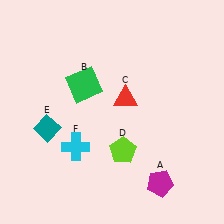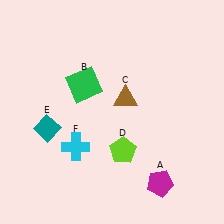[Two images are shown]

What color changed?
The triangle (C) changed from red in Image 1 to brown in Image 2.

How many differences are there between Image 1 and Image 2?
There is 1 difference between the two images.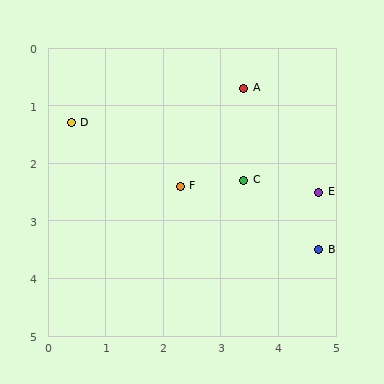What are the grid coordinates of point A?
Point A is at approximately (3.4, 0.7).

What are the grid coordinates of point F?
Point F is at approximately (2.3, 2.4).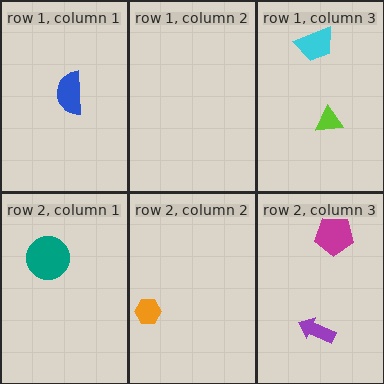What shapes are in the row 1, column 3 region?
The lime triangle, the cyan trapezoid.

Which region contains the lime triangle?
The row 1, column 3 region.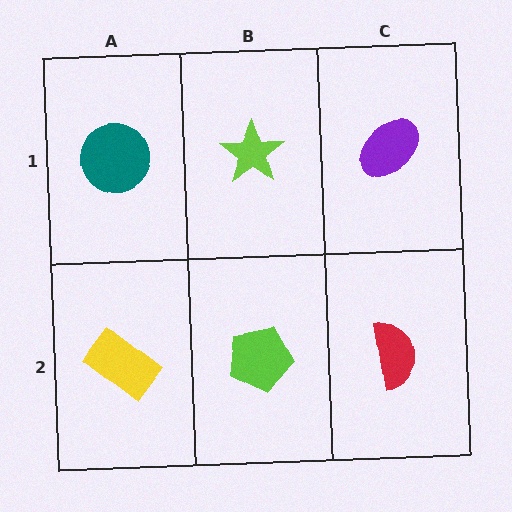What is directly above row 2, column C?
A purple ellipse.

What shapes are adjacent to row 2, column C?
A purple ellipse (row 1, column C), a lime pentagon (row 2, column B).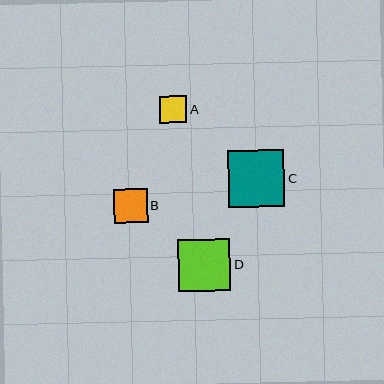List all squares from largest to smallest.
From largest to smallest: C, D, B, A.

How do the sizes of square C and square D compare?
Square C and square D are approximately the same size.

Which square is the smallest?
Square A is the smallest with a size of approximately 27 pixels.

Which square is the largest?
Square C is the largest with a size of approximately 56 pixels.